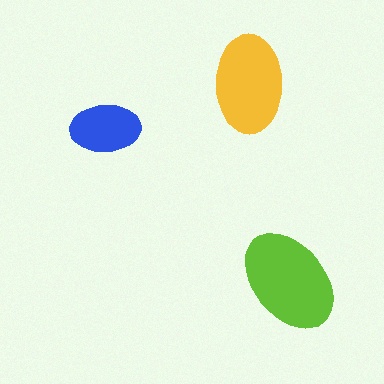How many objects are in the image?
There are 3 objects in the image.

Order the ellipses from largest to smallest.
the lime one, the yellow one, the blue one.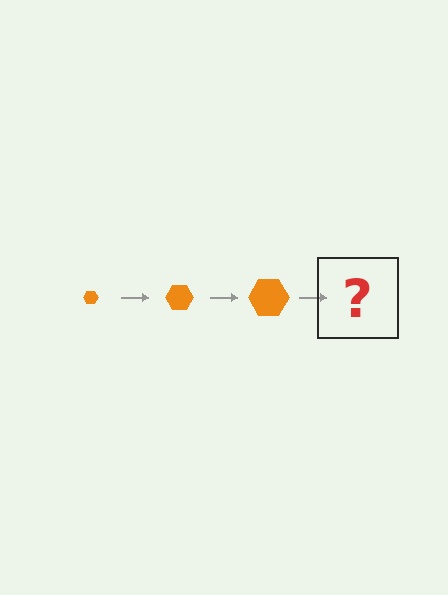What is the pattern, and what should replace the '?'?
The pattern is that the hexagon gets progressively larger each step. The '?' should be an orange hexagon, larger than the previous one.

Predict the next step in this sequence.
The next step is an orange hexagon, larger than the previous one.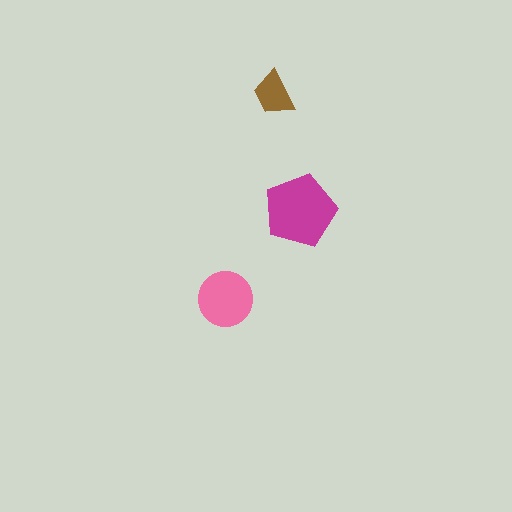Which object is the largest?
The magenta pentagon.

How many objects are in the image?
There are 3 objects in the image.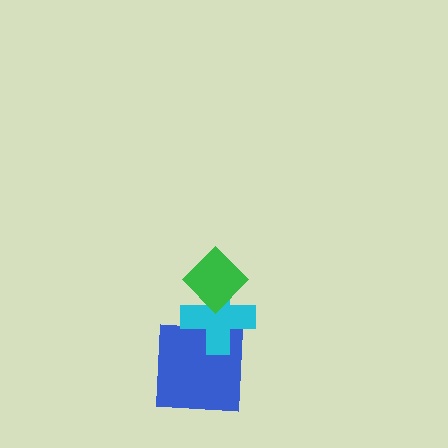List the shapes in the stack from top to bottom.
From top to bottom: the green diamond, the cyan cross, the blue square.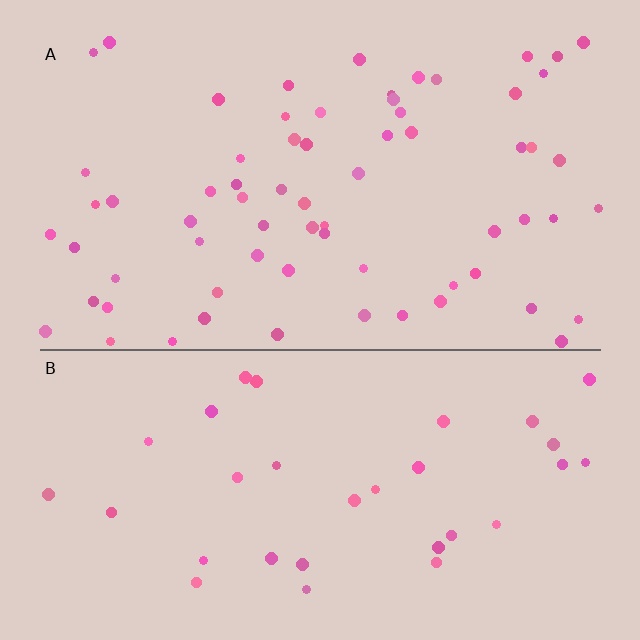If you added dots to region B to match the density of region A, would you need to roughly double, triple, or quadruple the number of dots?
Approximately double.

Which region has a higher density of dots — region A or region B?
A (the top).